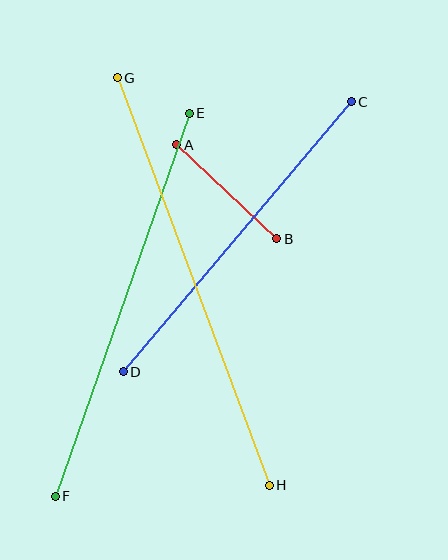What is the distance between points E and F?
The distance is approximately 406 pixels.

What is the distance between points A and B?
The distance is approximately 137 pixels.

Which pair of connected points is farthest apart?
Points G and H are farthest apart.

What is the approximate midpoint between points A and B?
The midpoint is at approximately (227, 192) pixels.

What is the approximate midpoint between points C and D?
The midpoint is at approximately (237, 237) pixels.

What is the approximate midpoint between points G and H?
The midpoint is at approximately (193, 281) pixels.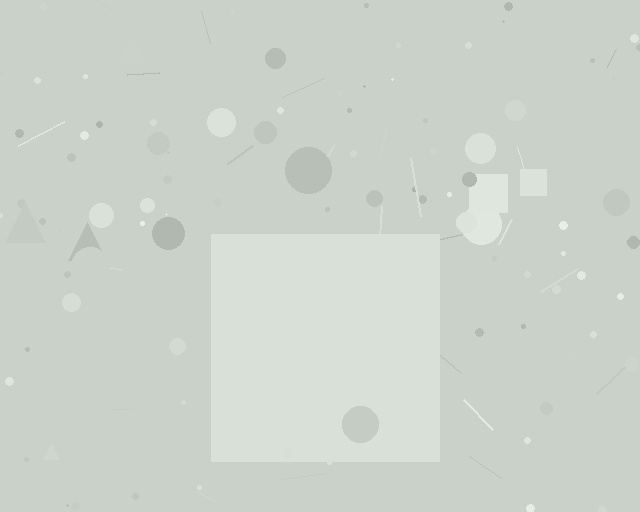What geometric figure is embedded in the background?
A square is embedded in the background.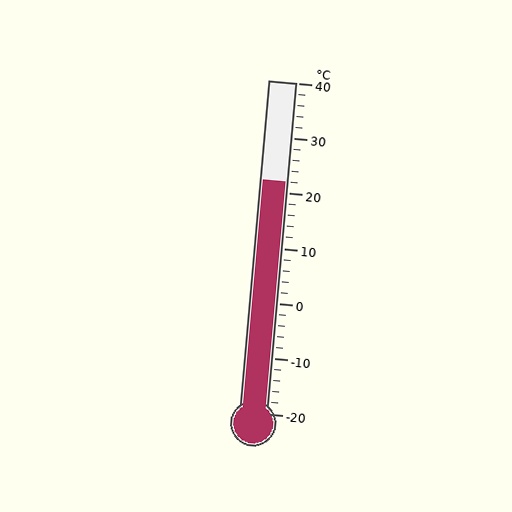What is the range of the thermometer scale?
The thermometer scale ranges from -20°C to 40°C.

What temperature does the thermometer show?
The thermometer shows approximately 22°C.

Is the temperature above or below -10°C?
The temperature is above -10°C.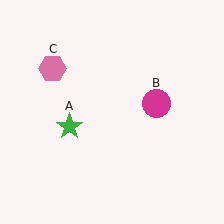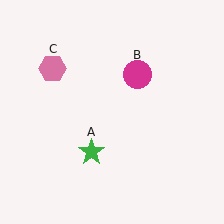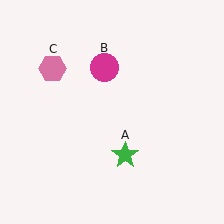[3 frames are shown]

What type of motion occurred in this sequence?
The green star (object A), magenta circle (object B) rotated counterclockwise around the center of the scene.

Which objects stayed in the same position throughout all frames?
Pink hexagon (object C) remained stationary.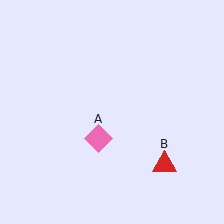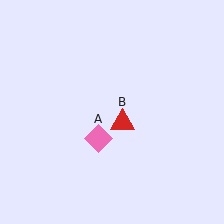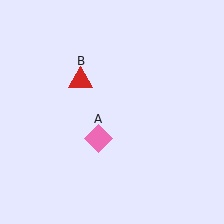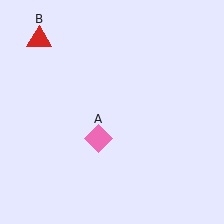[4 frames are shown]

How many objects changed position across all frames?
1 object changed position: red triangle (object B).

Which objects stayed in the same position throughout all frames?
Pink diamond (object A) remained stationary.